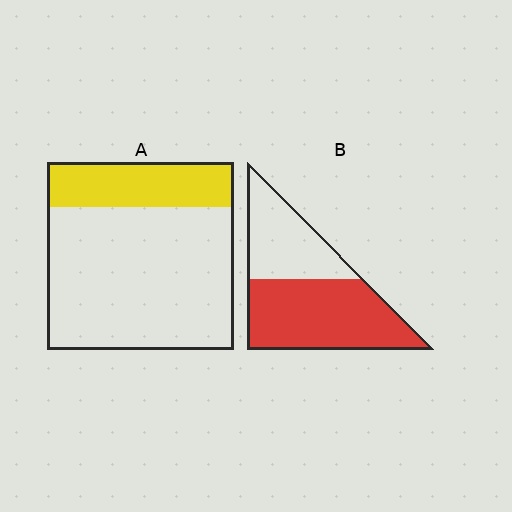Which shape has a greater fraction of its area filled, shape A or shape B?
Shape B.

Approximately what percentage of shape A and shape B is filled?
A is approximately 25% and B is approximately 60%.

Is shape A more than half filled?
No.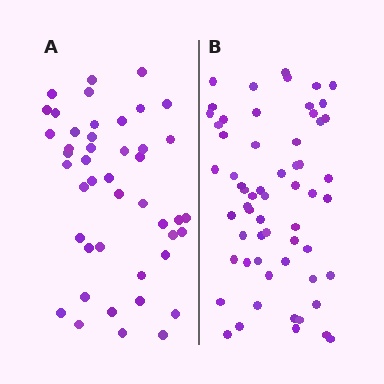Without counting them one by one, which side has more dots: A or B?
Region B (the right region) has more dots.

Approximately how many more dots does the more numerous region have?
Region B has approximately 15 more dots than region A.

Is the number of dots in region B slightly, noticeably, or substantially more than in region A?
Region B has noticeably more, but not dramatically so. The ratio is roughly 1.3 to 1.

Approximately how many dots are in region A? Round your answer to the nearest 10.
About 40 dots. (The exact count is 45, which rounds to 40.)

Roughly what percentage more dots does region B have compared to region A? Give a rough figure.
About 35% more.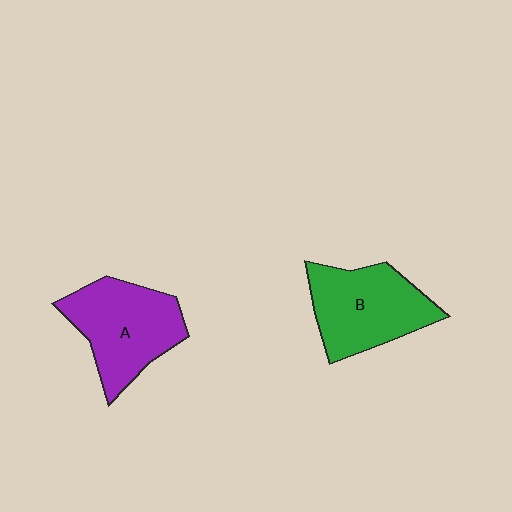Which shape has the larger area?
Shape A (purple).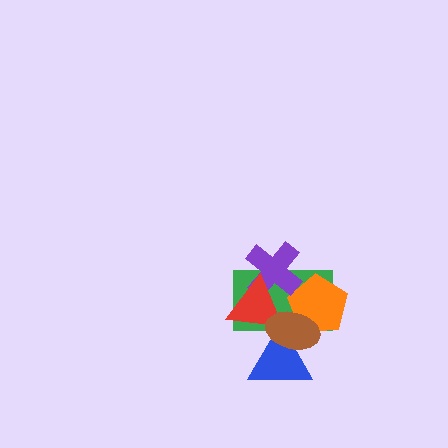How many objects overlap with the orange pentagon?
2 objects overlap with the orange pentagon.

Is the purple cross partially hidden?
Yes, it is partially covered by another shape.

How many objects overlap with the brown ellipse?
4 objects overlap with the brown ellipse.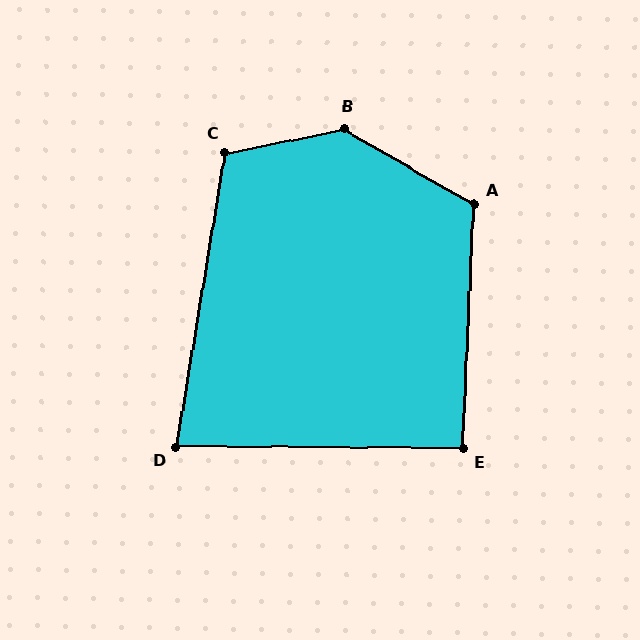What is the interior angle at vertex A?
Approximately 118 degrees (obtuse).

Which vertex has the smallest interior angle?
D, at approximately 81 degrees.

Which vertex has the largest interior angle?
B, at approximately 138 degrees.